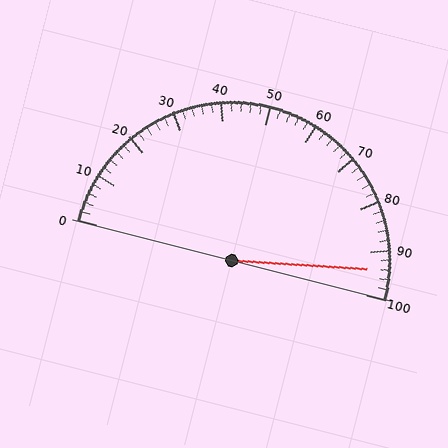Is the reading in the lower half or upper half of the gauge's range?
The reading is in the upper half of the range (0 to 100).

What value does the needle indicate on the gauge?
The needle indicates approximately 94.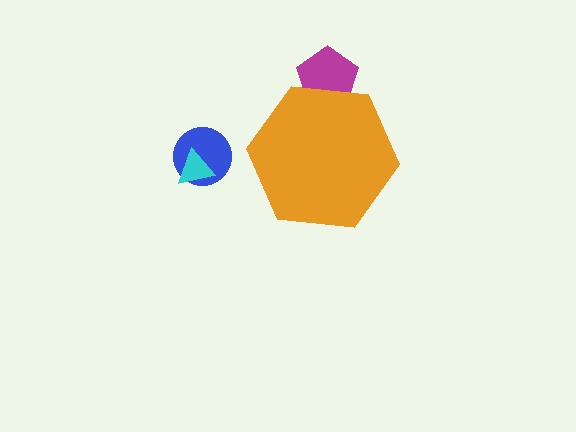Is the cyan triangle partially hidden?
No, the cyan triangle is fully visible.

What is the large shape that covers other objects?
An orange hexagon.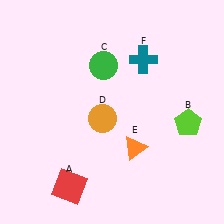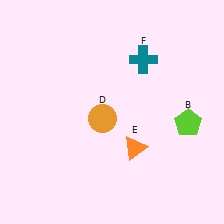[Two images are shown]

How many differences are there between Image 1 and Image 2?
There are 2 differences between the two images.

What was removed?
The green circle (C), the red square (A) were removed in Image 2.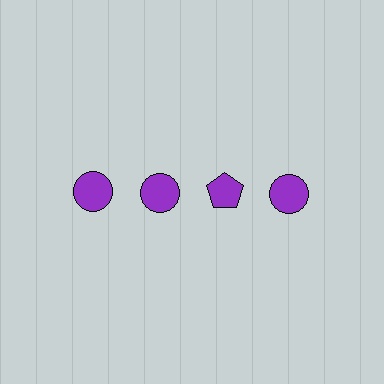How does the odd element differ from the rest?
It has a different shape: pentagon instead of circle.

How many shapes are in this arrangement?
There are 4 shapes arranged in a grid pattern.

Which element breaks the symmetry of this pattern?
The purple pentagon in the top row, center column breaks the symmetry. All other shapes are purple circles.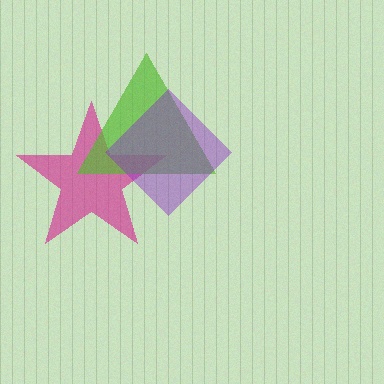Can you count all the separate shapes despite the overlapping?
Yes, there are 3 separate shapes.